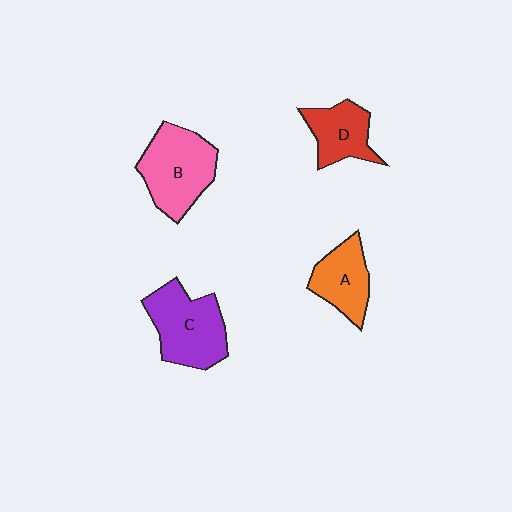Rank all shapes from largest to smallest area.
From largest to smallest: B (pink), C (purple), A (orange), D (red).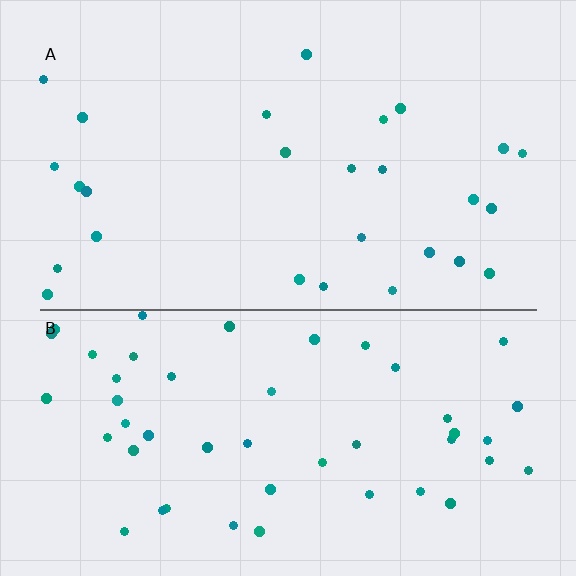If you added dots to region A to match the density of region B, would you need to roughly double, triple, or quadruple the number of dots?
Approximately double.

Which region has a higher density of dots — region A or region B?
B (the bottom).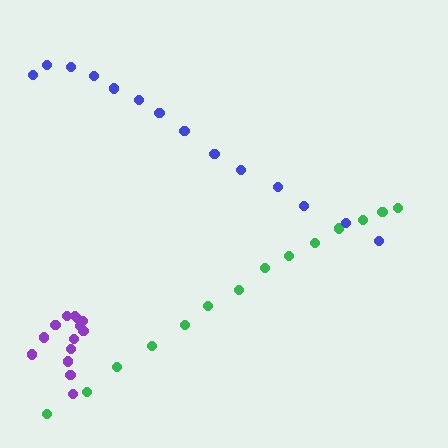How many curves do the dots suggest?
There are 3 distinct paths.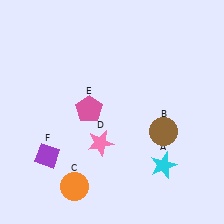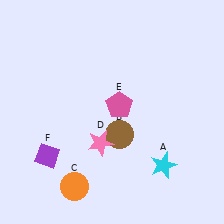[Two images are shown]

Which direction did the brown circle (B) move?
The brown circle (B) moved left.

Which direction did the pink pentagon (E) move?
The pink pentagon (E) moved right.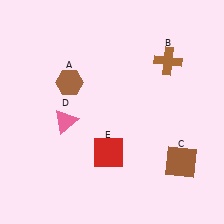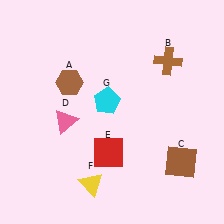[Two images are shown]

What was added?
A yellow triangle (F), a cyan pentagon (G) were added in Image 2.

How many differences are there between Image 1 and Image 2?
There are 2 differences between the two images.